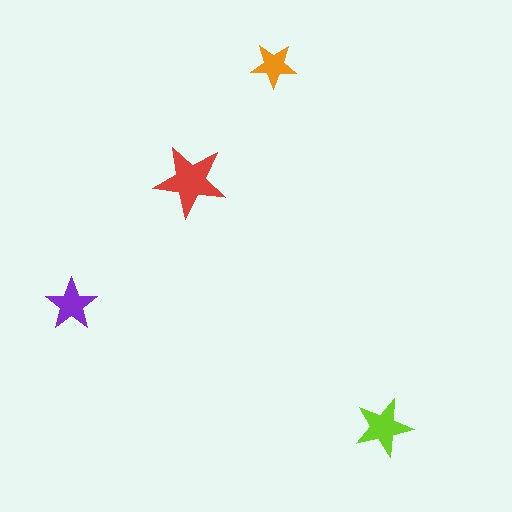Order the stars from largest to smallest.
the red one, the lime one, the purple one, the orange one.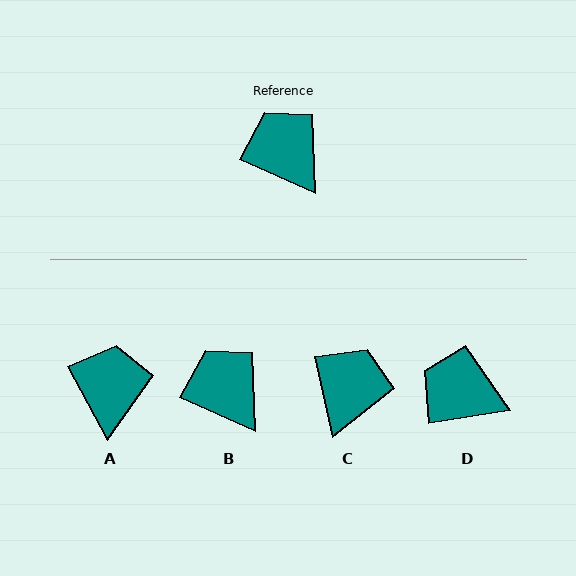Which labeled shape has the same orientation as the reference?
B.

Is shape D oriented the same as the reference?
No, it is off by about 33 degrees.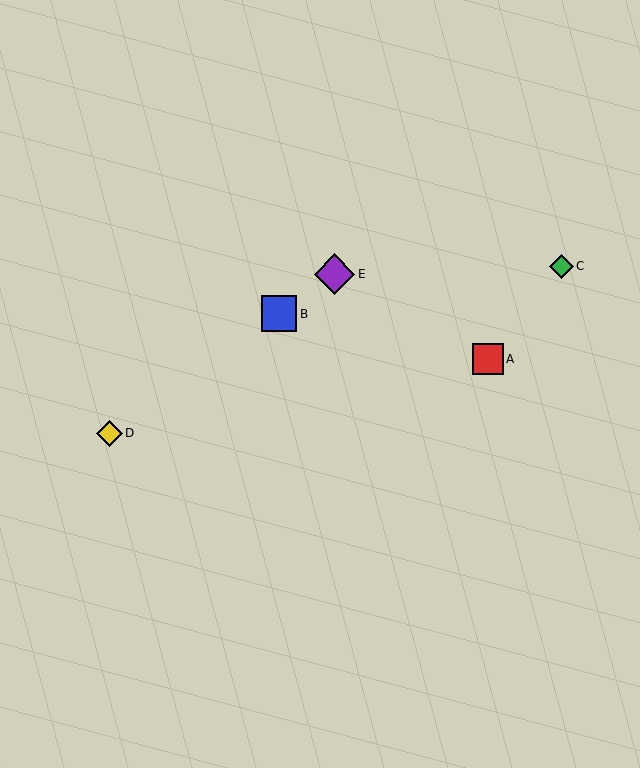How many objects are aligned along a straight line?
3 objects (B, D, E) are aligned along a straight line.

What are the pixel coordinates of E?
Object E is at (335, 274).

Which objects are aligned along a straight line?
Objects B, D, E are aligned along a straight line.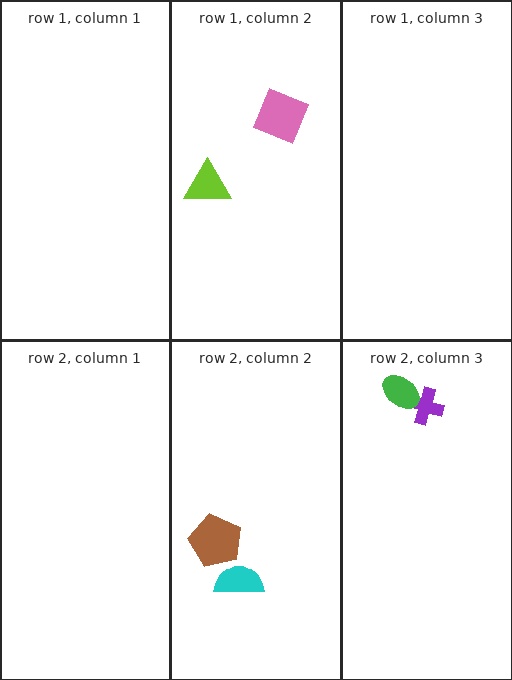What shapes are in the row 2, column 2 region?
The brown pentagon, the cyan semicircle.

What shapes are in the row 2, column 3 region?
The purple cross, the green ellipse.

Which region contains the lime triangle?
The row 1, column 2 region.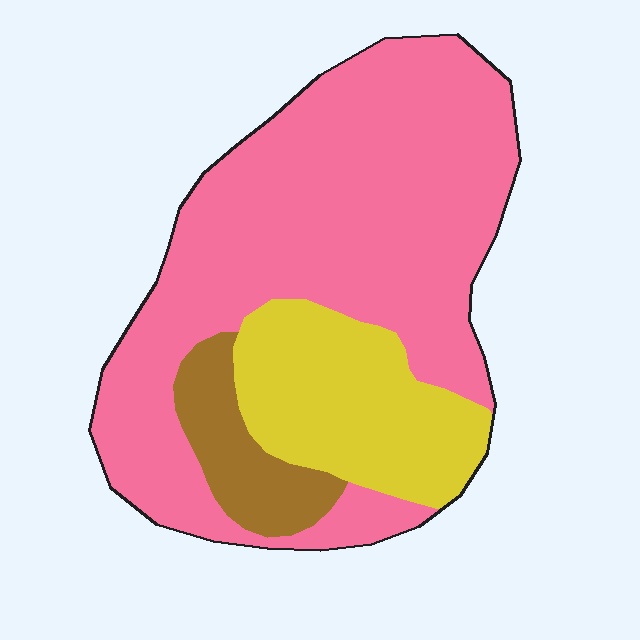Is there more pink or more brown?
Pink.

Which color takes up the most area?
Pink, at roughly 70%.